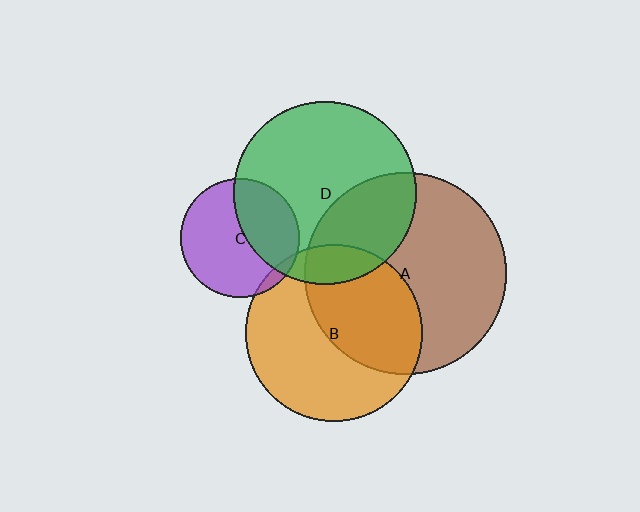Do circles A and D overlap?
Yes.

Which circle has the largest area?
Circle A (brown).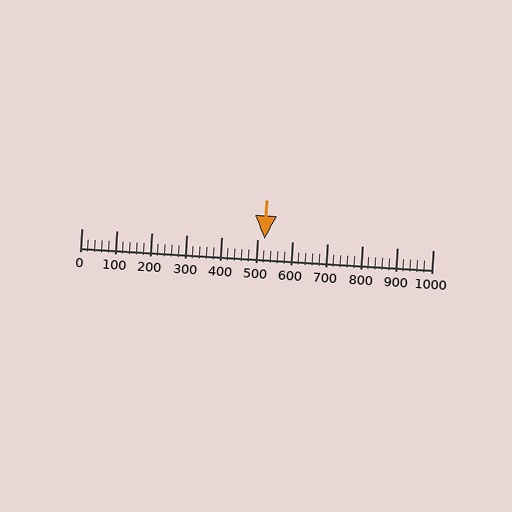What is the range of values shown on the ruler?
The ruler shows values from 0 to 1000.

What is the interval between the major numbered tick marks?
The major tick marks are spaced 100 units apart.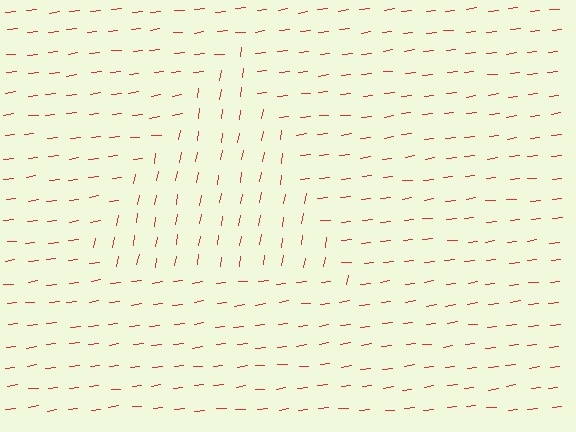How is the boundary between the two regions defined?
The boundary is defined purely by a change in line orientation (approximately 74 degrees difference). All lines are the same color and thickness.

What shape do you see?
I see a triangle.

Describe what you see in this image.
The image is filled with small red line segments. A triangle region in the image has lines oriented differently from the surrounding lines, creating a visible texture boundary.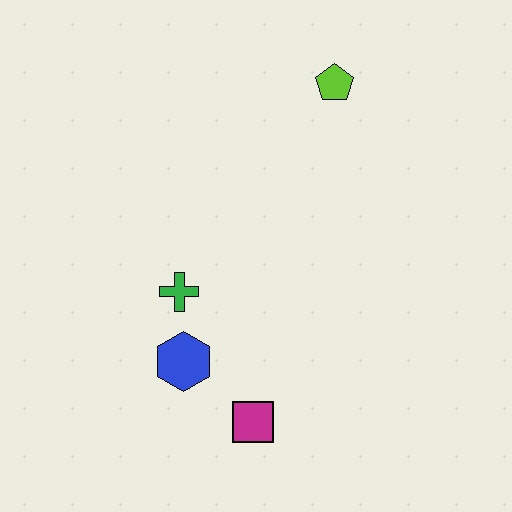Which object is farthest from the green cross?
The lime pentagon is farthest from the green cross.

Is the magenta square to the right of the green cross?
Yes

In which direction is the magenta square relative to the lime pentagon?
The magenta square is below the lime pentagon.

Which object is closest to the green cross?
The blue hexagon is closest to the green cross.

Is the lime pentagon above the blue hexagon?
Yes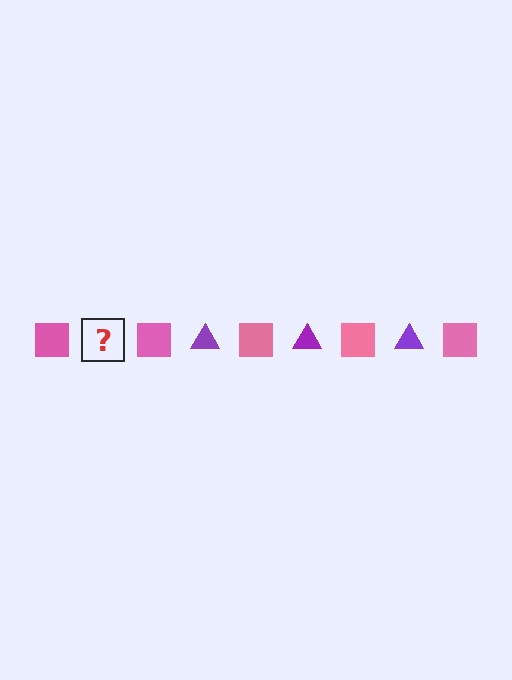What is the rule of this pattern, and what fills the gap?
The rule is that the pattern alternates between pink square and purple triangle. The gap should be filled with a purple triangle.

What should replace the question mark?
The question mark should be replaced with a purple triangle.